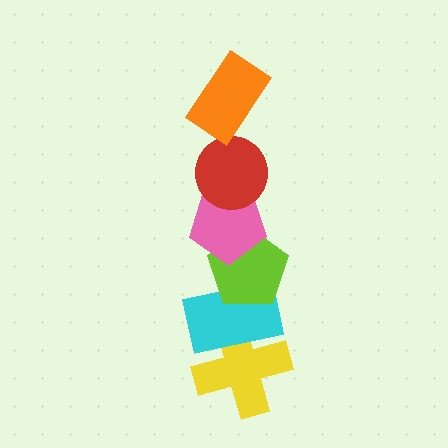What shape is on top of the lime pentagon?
The pink pentagon is on top of the lime pentagon.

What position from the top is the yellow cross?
The yellow cross is 6th from the top.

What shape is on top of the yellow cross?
The cyan rectangle is on top of the yellow cross.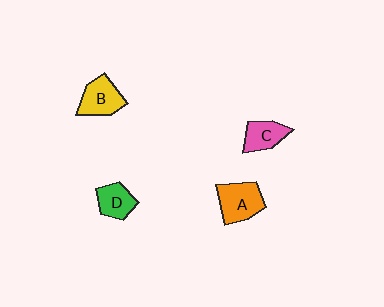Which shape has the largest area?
Shape A (orange).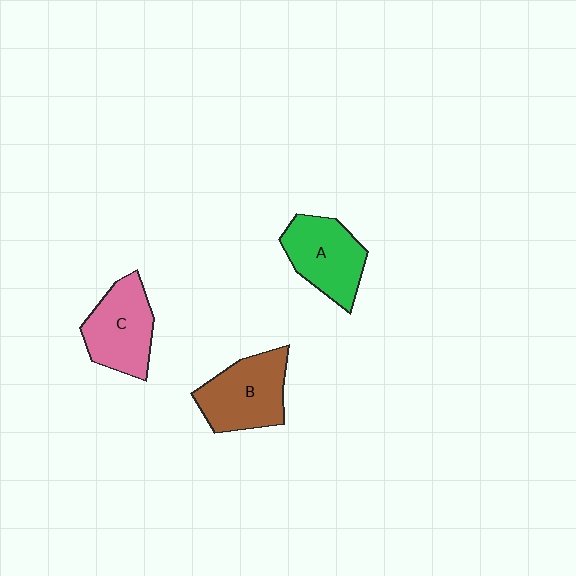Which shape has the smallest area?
Shape A (green).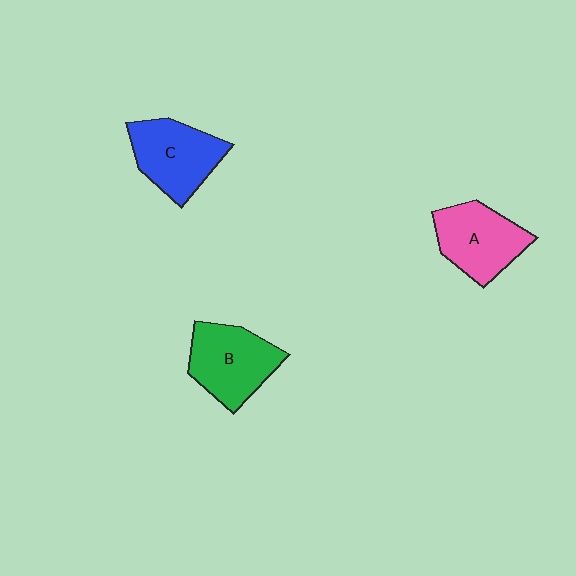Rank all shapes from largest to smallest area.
From largest to smallest: B (green), C (blue), A (pink).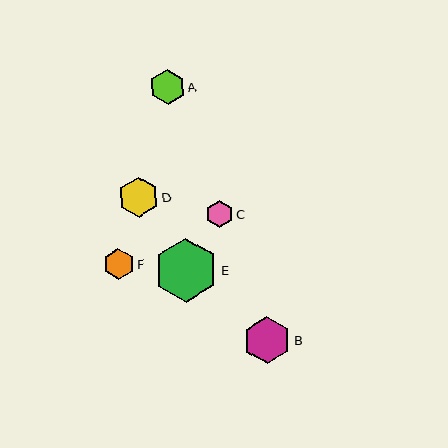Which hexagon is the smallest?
Hexagon C is the smallest with a size of approximately 27 pixels.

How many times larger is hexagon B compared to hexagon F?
Hexagon B is approximately 1.5 times the size of hexagon F.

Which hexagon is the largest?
Hexagon E is the largest with a size of approximately 63 pixels.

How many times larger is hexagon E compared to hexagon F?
Hexagon E is approximately 2.0 times the size of hexagon F.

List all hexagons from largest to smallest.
From largest to smallest: E, B, D, A, F, C.